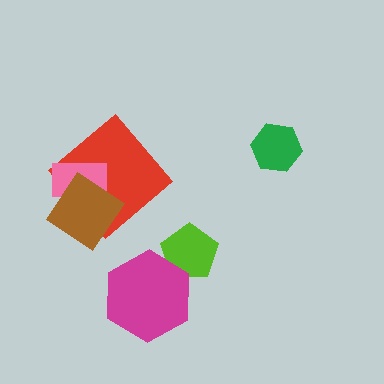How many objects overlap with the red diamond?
2 objects overlap with the red diamond.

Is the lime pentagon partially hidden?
Yes, it is partially covered by another shape.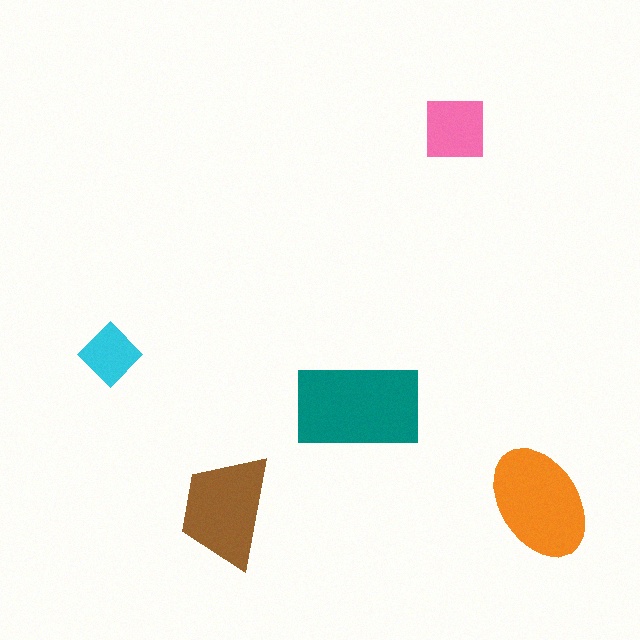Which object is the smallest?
The cyan diamond.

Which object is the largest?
The teal rectangle.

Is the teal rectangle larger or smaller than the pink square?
Larger.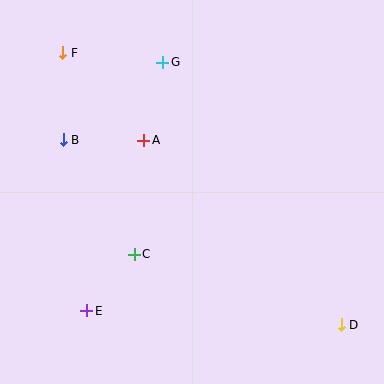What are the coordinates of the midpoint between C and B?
The midpoint between C and B is at (99, 197).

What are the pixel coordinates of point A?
Point A is at (144, 140).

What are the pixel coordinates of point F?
Point F is at (63, 53).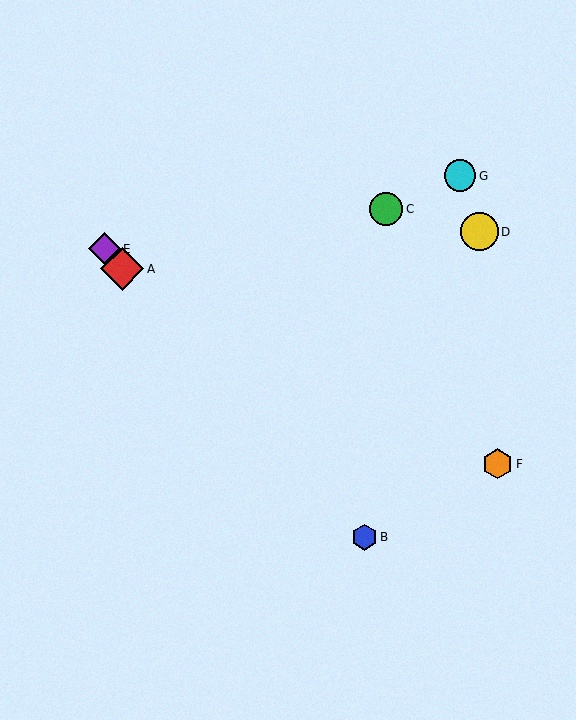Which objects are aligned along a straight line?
Objects A, B, E are aligned along a straight line.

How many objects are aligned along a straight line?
3 objects (A, B, E) are aligned along a straight line.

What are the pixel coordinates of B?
Object B is at (364, 537).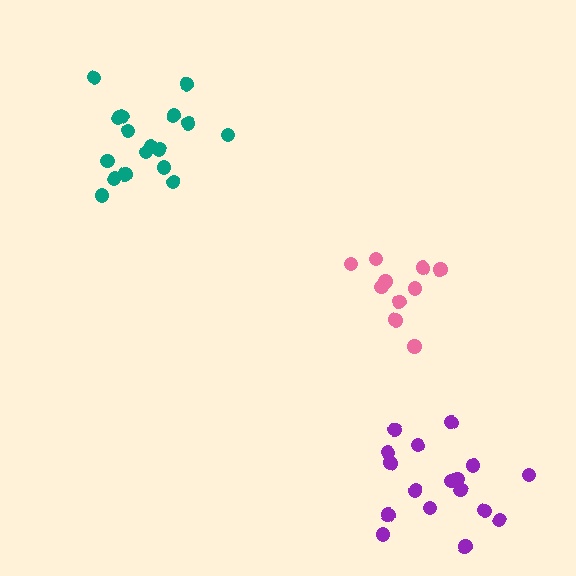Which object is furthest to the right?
The purple cluster is rightmost.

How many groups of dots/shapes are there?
There are 3 groups.